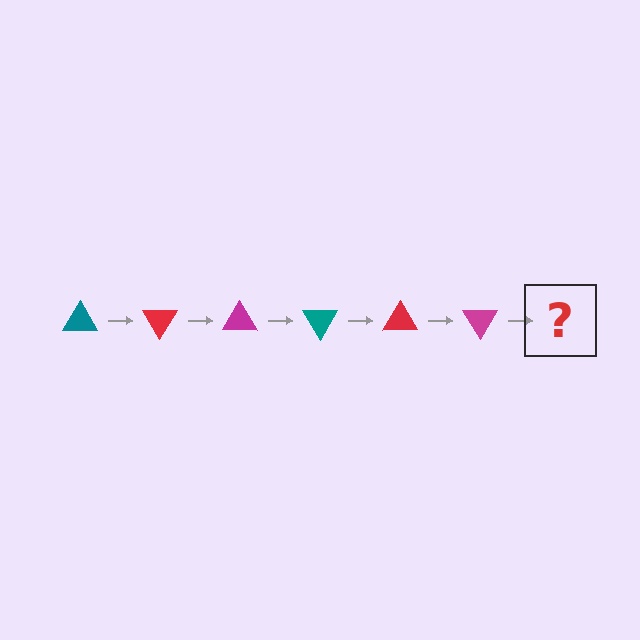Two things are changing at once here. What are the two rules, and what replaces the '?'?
The two rules are that it rotates 60 degrees each step and the color cycles through teal, red, and magenta. The '?' should be a teal triangle, rotated 360 degrees from the start.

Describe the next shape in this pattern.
It should be a teal triangle, rotated 360 degrees from the start.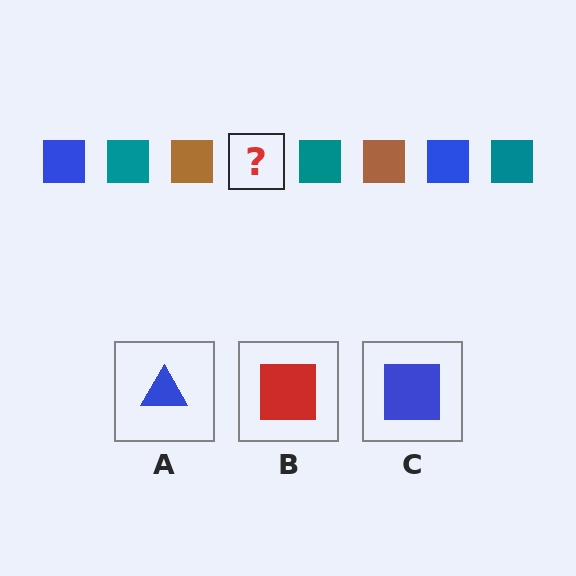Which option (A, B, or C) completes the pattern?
C.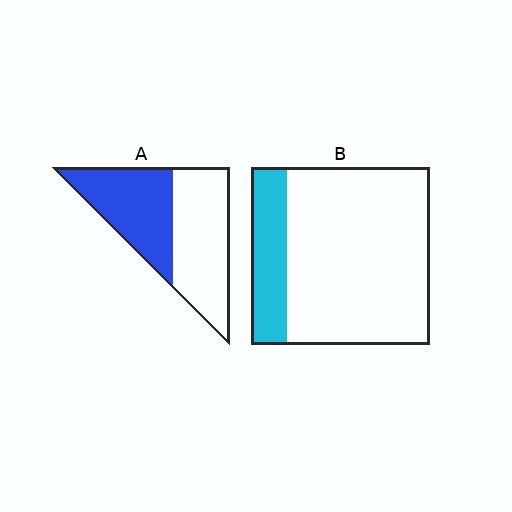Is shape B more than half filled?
No.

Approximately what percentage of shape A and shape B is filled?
A is approximately 45% and B is approximately 20%.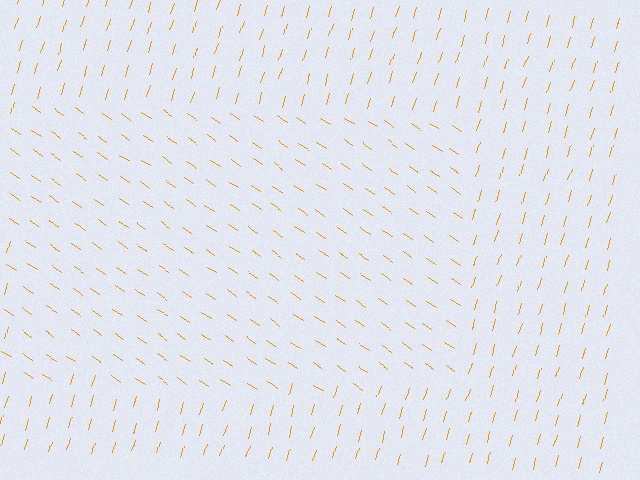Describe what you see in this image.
The image is filled with small orange line segments. A rectangle region in the image has lines oriented differently from the surrounding lines, creating a visible texture boundary.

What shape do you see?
I see a rectangle.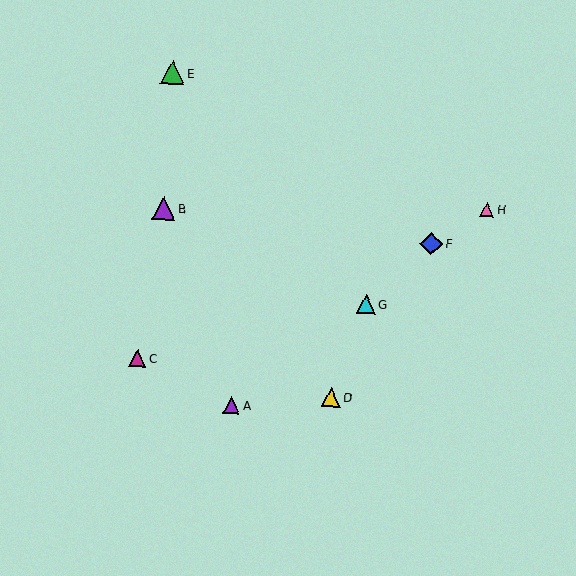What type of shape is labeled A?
Shape A is a purple triangle.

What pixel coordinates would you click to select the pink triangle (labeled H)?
Click at (487, 210) to select the pink triangle H.